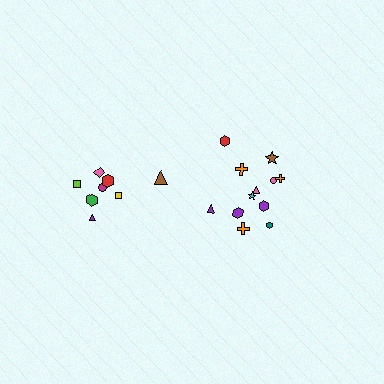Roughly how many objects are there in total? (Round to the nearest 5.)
Roughly 20 objects in total.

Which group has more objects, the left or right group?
The right group.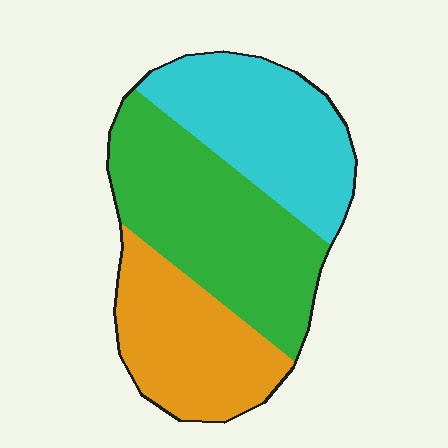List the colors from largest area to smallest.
From largest to smallest: green, cyan, orange.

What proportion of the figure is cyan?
Cyan covers 31% of the figure.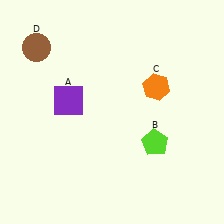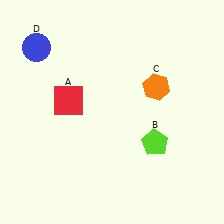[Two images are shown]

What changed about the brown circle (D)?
In Image 1, D is brown. In Image 2, it changed to blue.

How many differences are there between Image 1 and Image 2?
There are 2 differences between the two images.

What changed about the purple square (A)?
In Image 1, A is purple. In Image 2, it changed to red.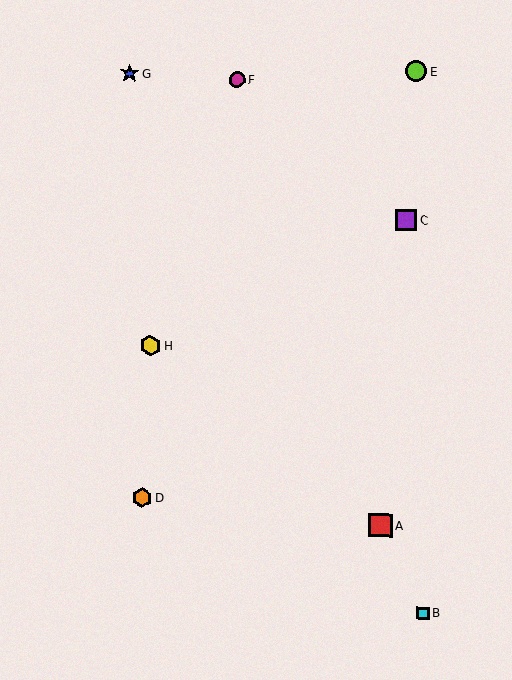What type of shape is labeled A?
Shape A is a red square.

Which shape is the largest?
The red square (labeled A) is the largest.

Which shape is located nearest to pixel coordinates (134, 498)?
The orange hexagon (labeled D) at (142, 498) is nearest to that location.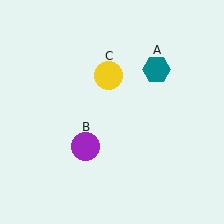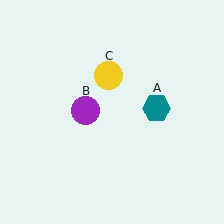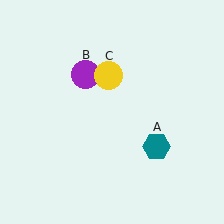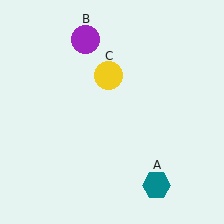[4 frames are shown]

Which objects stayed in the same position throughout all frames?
Yellow circle (object C) remained stationary.